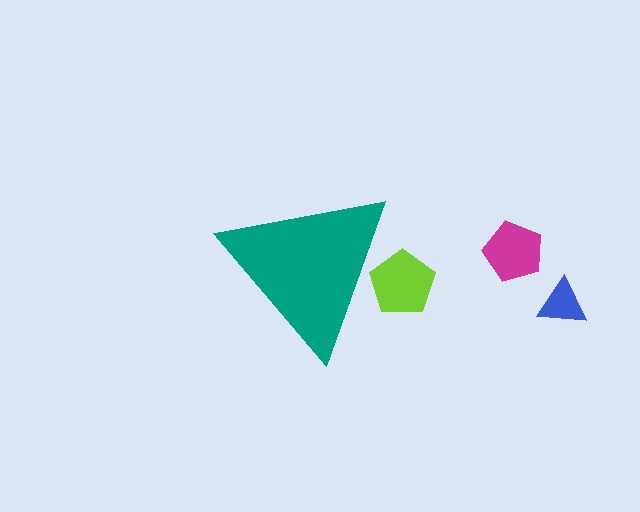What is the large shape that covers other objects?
A teal triangle.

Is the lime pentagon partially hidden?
Yes, the lime pentagon is partially hidden behind the teal triangle.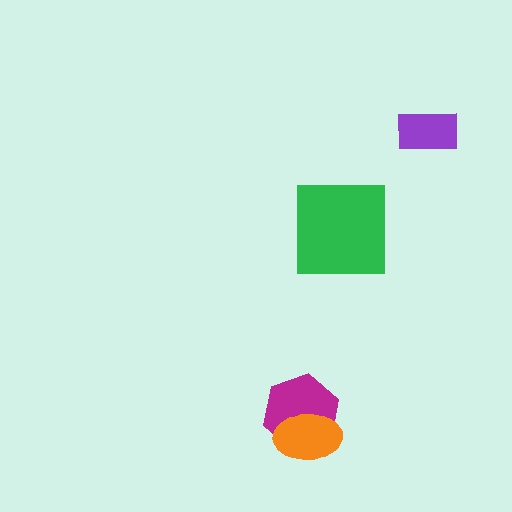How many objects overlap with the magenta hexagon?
1 object overlaps with the magenta hexagon.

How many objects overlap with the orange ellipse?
1 object overlaps with the orange ellipse.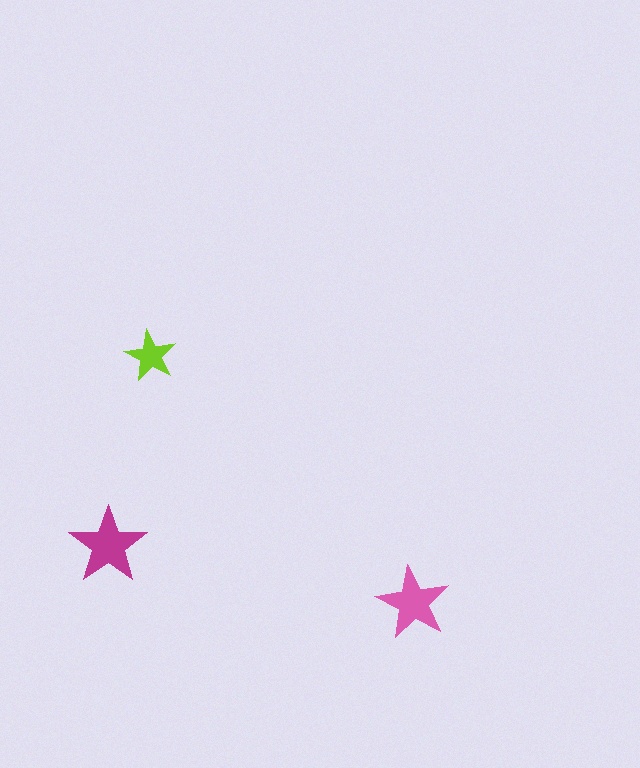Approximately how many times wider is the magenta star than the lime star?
About 1.5 times wider.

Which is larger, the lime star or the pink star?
The pink one.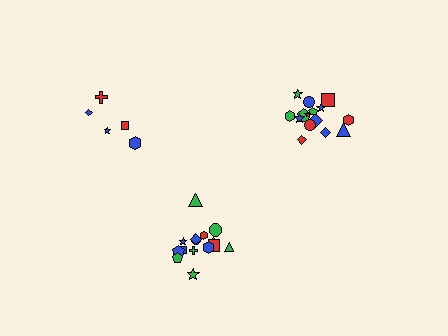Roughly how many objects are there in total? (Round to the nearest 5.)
Roughly 35 objects in total.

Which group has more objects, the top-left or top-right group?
The top-right group.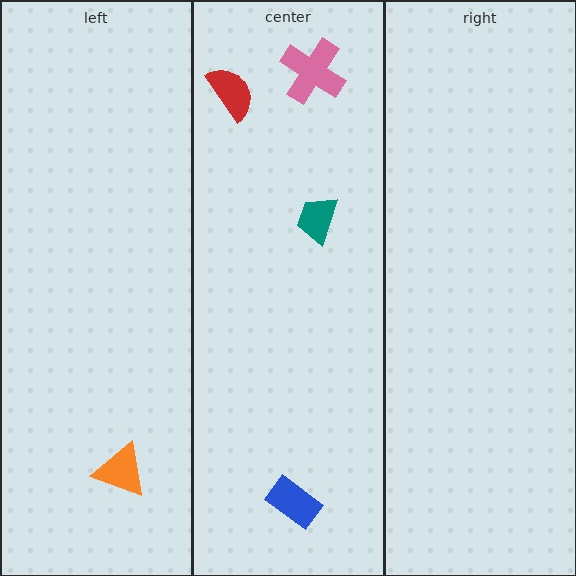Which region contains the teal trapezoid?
The center region.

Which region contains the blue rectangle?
The center region.